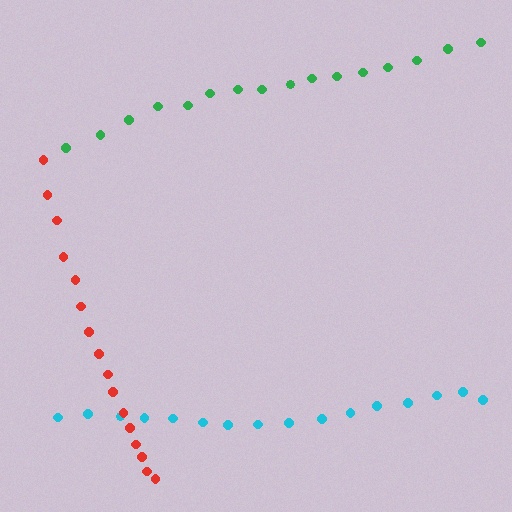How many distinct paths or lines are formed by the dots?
There are 3 distinct paths.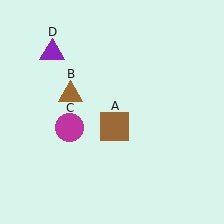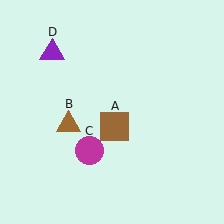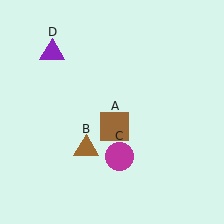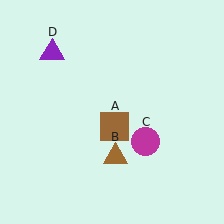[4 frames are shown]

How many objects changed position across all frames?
2 objects changed position: brown triangle (object B), magenta circle (object C).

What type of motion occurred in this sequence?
The brown triangle (object B), magenta circle (object C) rotated counterclockwise around the center of the scene.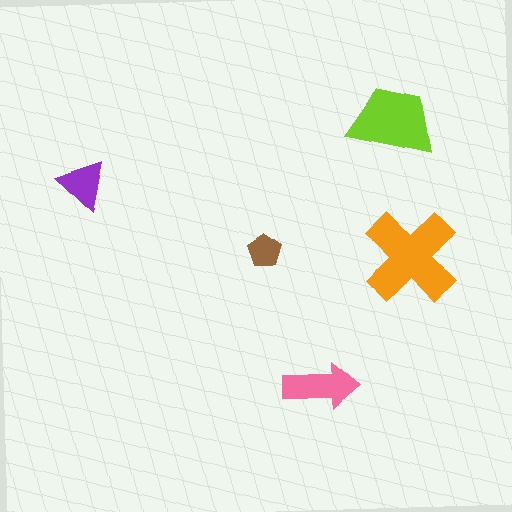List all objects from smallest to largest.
The brown pentagon, the purple triangle, the pink arrow, the lime trapezoid, the orange cross.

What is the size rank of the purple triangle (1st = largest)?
4th.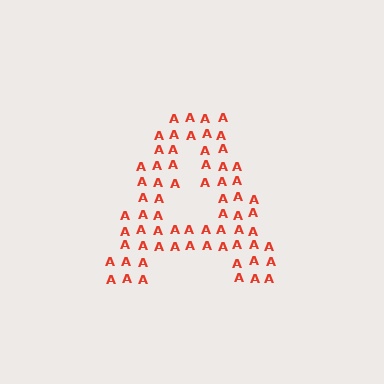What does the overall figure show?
The overall figure shows the letter A.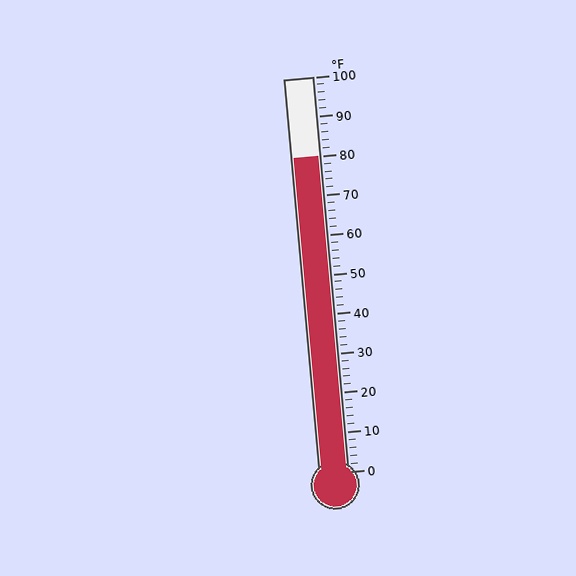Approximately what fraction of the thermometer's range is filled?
The thermometer is filled to approximately 80% of its range.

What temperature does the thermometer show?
The thermometer shows approximately 80°F.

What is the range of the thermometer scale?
The thermometer scale ranges from 0°F to 100°F.